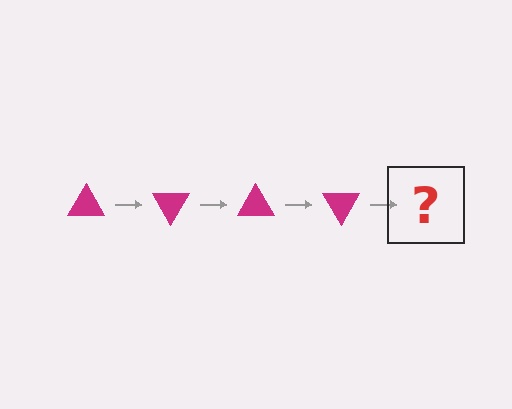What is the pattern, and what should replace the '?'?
The pattern is that the triangle rotates 60 degrees each step. The '?' should be a magenta triangle rotated 240 degrees.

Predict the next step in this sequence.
The next step is a magenta triangle rotated 240 degrees.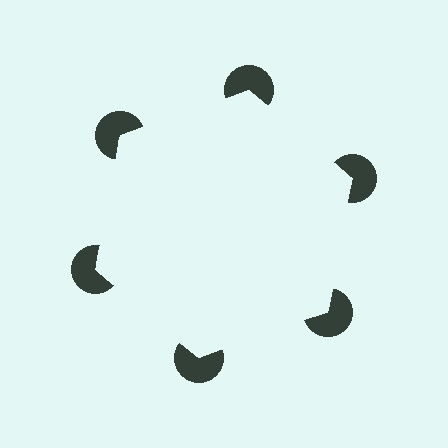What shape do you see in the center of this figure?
An illusory hexagon — its edges are inferred from the aligned wedge cuts in the pac-man discs, not physically drawn.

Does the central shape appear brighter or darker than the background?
It typically appears slightly brighter than the background, even though no actual brightness change is drawn.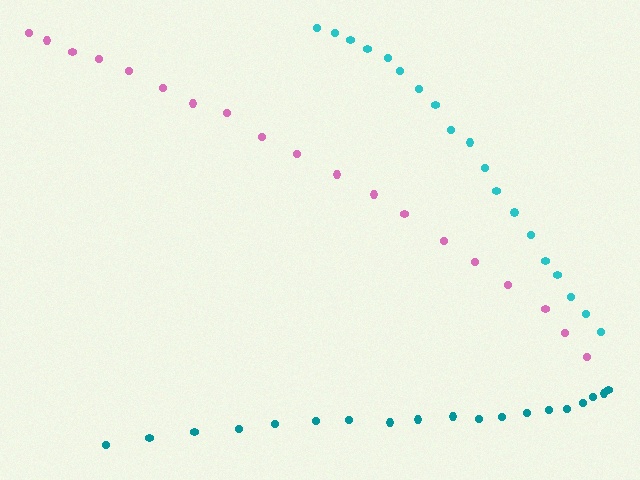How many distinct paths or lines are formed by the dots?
There are 3 distinct paths.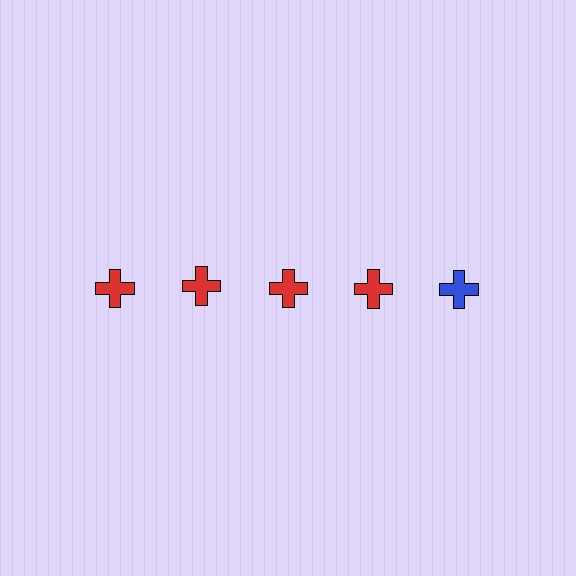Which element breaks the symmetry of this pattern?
The blue cross in the top row, rightmost column breaks the symmetry. All other shapes are red crosses.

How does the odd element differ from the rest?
It has a different color: blue instead of red.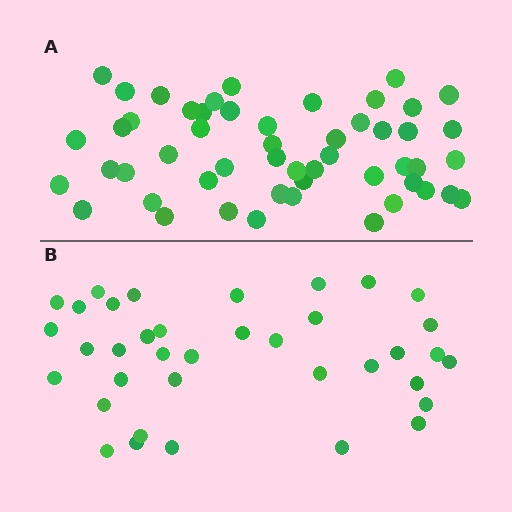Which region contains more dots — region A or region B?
Region A (the top region) has more dots.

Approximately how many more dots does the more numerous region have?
Region A has approximately 15 more dots than region B.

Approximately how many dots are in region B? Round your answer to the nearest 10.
About 40 dots. (The exact count is 37, which rounds to 40.)